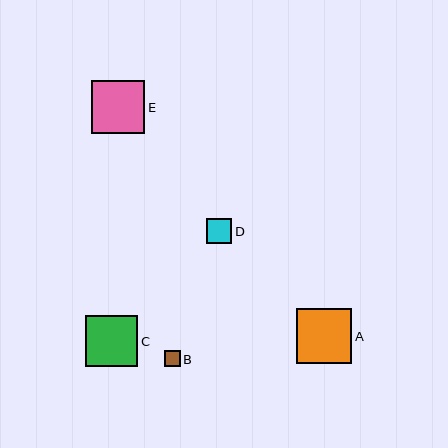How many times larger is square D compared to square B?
Square D is approximately 1.6 times the size of square B.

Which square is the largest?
Square A is the largest with a size of approximately 55 pixels.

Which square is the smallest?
Square B is the smallest with a size of approximately 16 pixels.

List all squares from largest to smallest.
From largest to smallest: A, E, C, D, B.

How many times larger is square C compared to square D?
Square C is approximately 2.0 times the size of square D.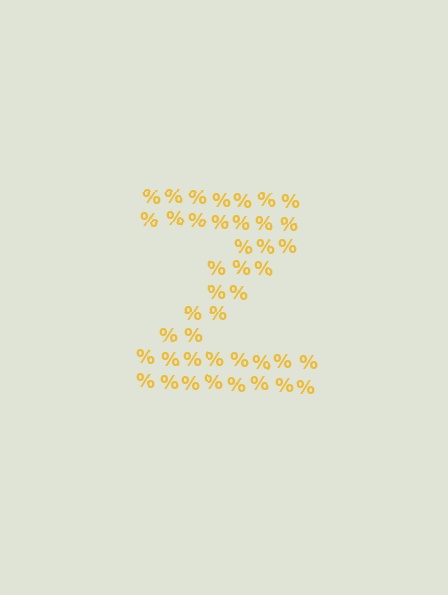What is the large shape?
The large shape is the letter Z.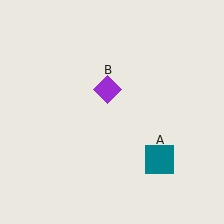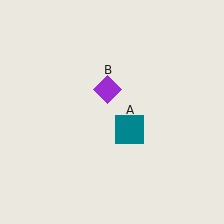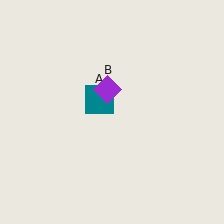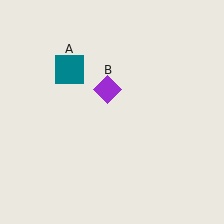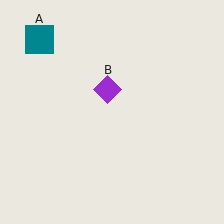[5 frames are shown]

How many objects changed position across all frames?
1 object changed position: teal square (object A).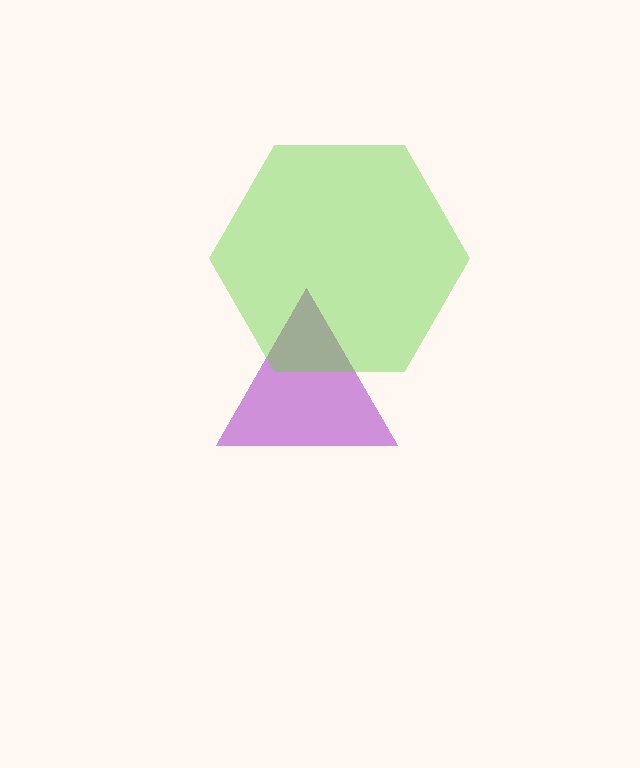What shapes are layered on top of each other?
The layered shapes are: a purple triangle, a lime hexagon.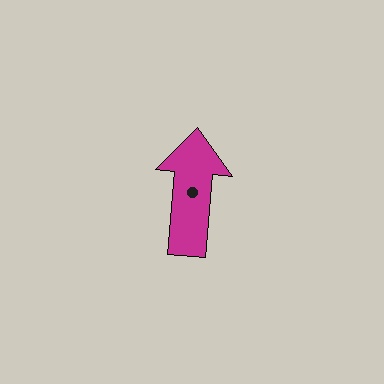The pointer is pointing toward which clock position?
Roughly 12 o'clock.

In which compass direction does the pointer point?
North.